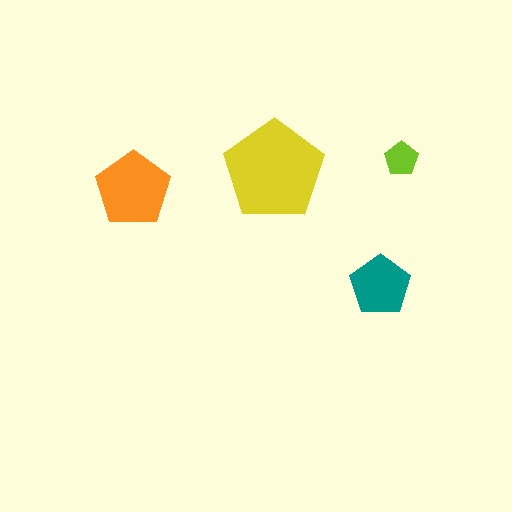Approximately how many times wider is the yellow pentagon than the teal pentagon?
About 1.5 times wider.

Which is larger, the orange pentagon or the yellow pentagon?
The yellow one.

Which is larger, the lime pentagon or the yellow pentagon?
The yellow one.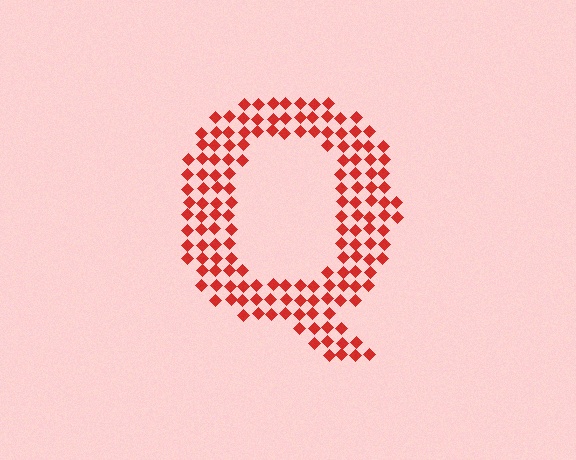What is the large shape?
The large shape is the letter Q.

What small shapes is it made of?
It is made of small diamonds.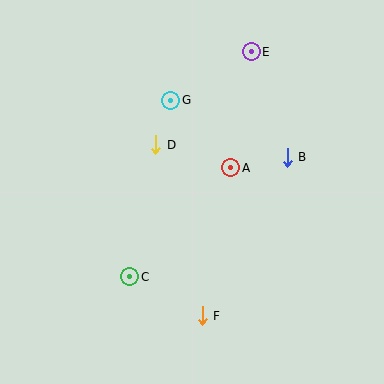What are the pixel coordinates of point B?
Point B is at (287, 157).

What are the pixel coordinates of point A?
Point A is at (231, 168).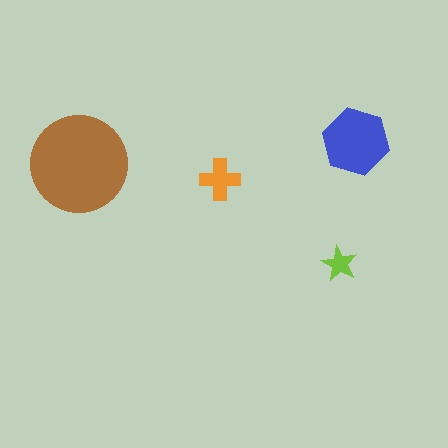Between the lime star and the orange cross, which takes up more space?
The orange cross.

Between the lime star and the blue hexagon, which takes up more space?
The blue hexagon.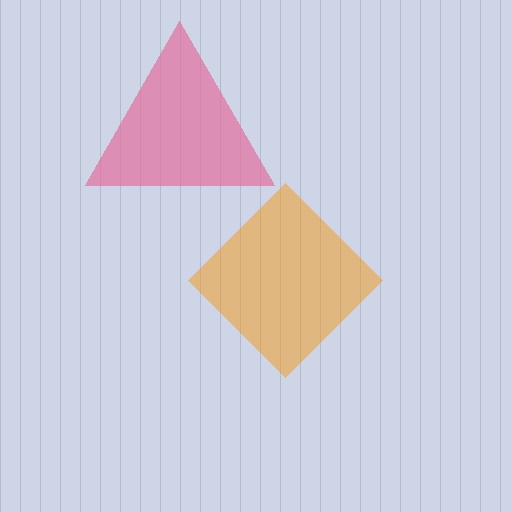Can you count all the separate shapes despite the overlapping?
Yes, there are 2 separate shapes.